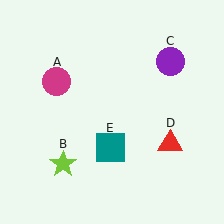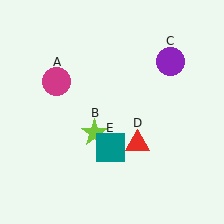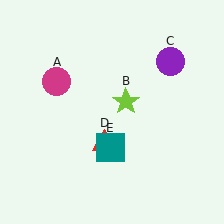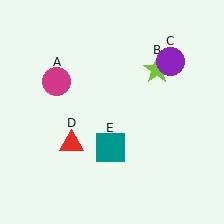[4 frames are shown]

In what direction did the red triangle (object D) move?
The red triangle (object D) moved left.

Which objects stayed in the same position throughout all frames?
Magenta circle (object A) and purple circle (object C) and teal square (object E) remained stationary.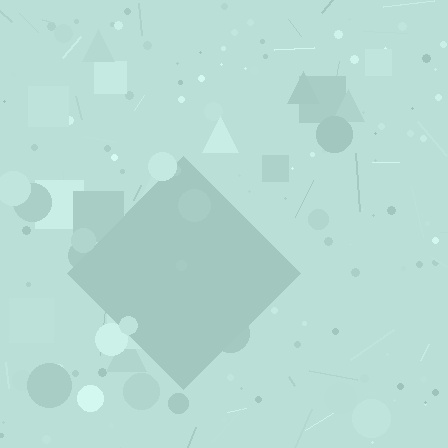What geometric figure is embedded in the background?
A diamond is embedded in the background.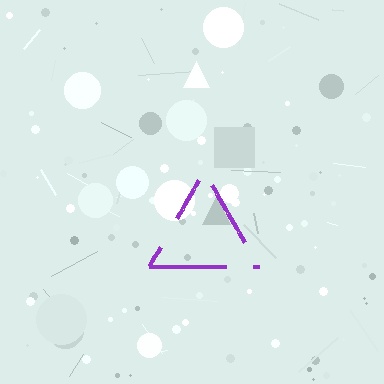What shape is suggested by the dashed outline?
The dashed outline suggests a triangle.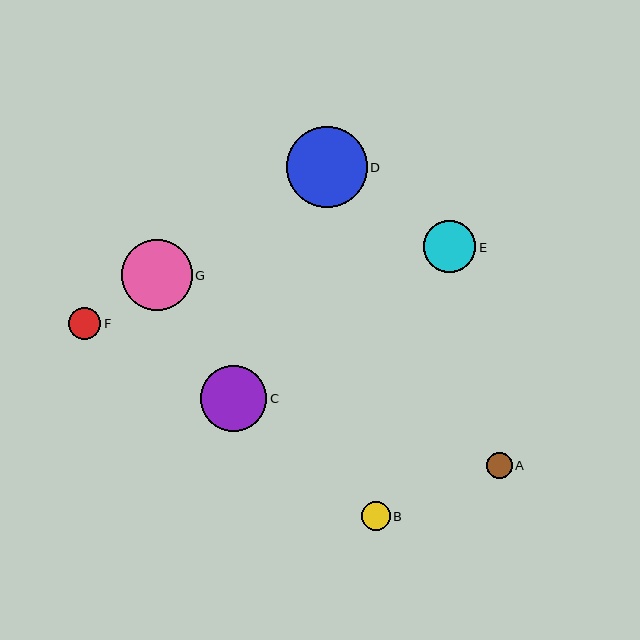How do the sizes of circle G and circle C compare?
Circle G and circle C are approximately the same size.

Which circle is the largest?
Circle D is the largest with a size of approximately 81 pixels.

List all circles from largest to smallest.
From largest to smallest: D, G, C, E, F, B, A.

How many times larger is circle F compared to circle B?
Circle F is approximately 1.1 times the size of circle B.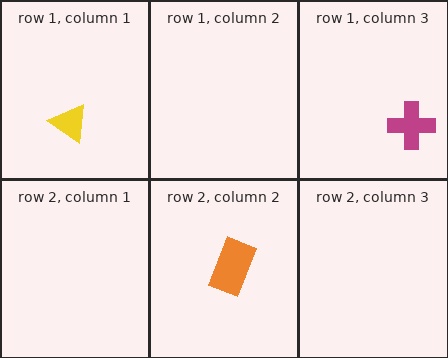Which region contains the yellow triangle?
The row 1, column 1 region.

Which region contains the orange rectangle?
The row 2, column 2 region.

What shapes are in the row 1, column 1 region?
The yellow triangle.